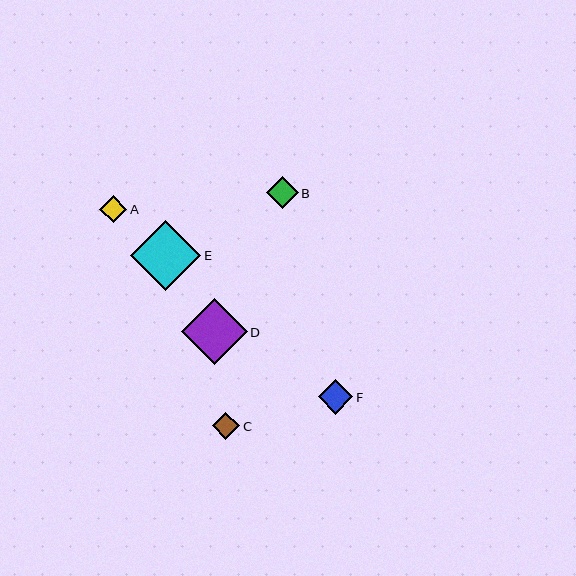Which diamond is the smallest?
Diamond A is the smallest with a size of approximately 27 pixels.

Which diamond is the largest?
Diamond E is the largest with a size of approximately 70 pixels.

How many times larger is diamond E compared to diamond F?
Diamond E is approximately 2.0 times the size of diamond F.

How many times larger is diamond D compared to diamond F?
Diamond D is approximately 1.9 times the size of diamond F.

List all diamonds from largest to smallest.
From largest to smallest: E, D, F, B, C, A.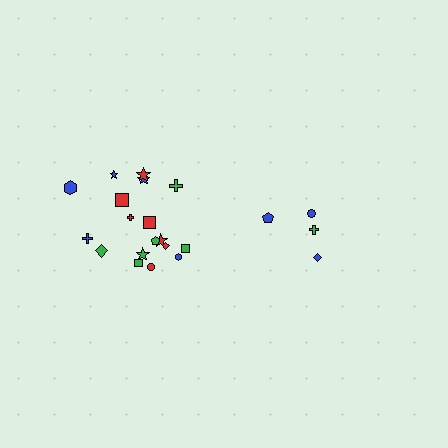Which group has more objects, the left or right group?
The left group.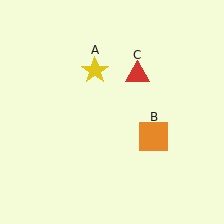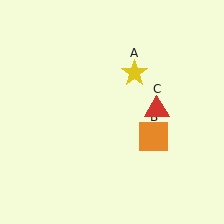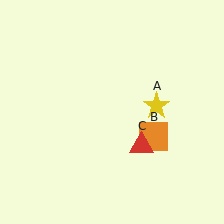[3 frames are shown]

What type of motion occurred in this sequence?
The yellow star (object A), red triangle (object C) rotated clockwise around the center of the scene.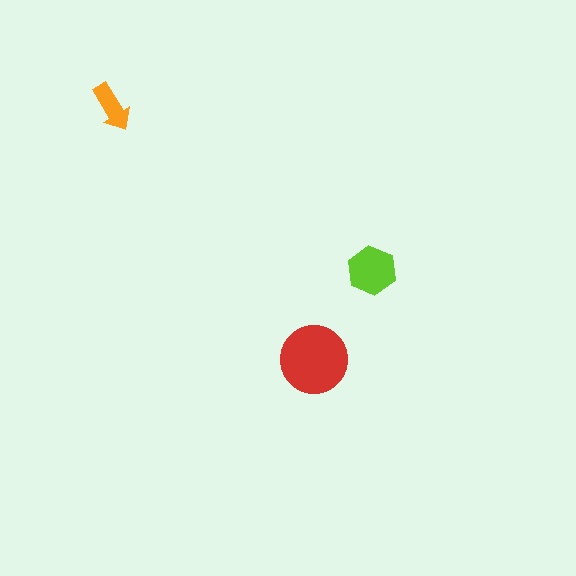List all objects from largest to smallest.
The red circle, the lime hexagon, the orange arrow.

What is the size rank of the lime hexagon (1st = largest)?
2nd.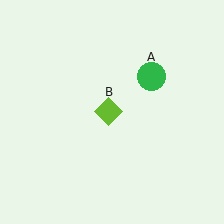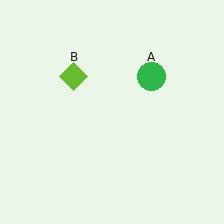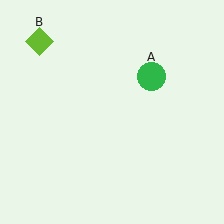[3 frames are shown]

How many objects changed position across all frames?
1 object changed position: lime diamond (object B).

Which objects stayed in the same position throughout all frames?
Green circle (object A) remained stationary.